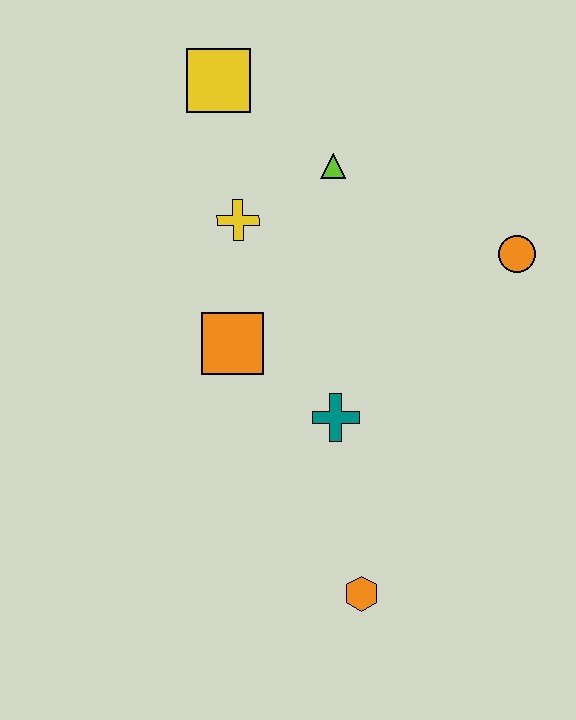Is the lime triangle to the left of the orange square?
No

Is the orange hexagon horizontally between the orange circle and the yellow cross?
Yes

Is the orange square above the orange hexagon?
Yes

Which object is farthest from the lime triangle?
The orange hexagon is farthest from the lime triangle.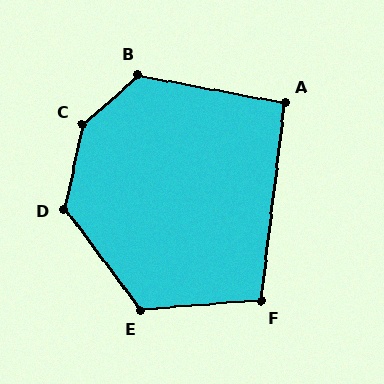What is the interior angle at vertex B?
Approximately 128 degrees (obtuse).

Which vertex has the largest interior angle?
C, at approximately 144 degrees.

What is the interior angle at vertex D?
Approximately 131 degrees (obtuse).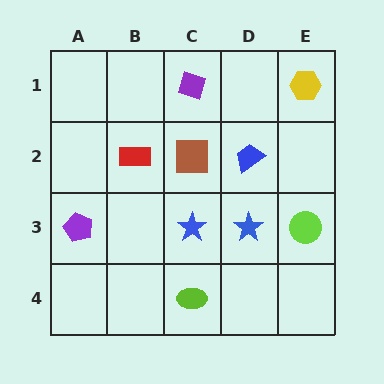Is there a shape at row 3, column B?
No, that cell is empty.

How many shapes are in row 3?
4 shapes.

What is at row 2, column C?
A brown square.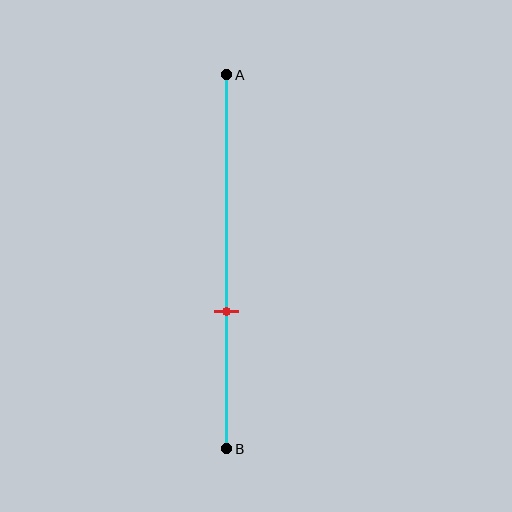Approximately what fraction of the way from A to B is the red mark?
The red mark is approximately 65% of the way from A to B.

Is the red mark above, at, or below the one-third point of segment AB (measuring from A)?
The red mark is below the one-third point of segment AB.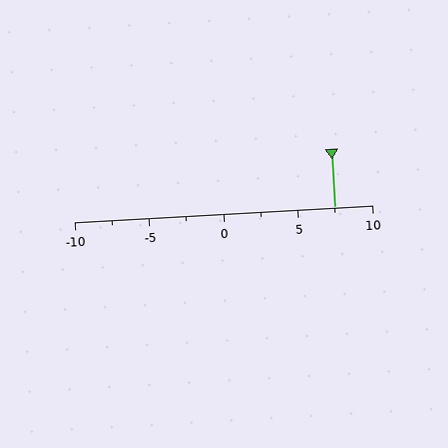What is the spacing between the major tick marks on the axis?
The major ticks are spaced 5 apart.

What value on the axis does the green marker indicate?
The marker indicates approximately 7.5.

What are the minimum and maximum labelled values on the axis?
The axis runs from -10 to 10.